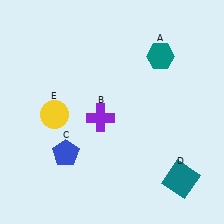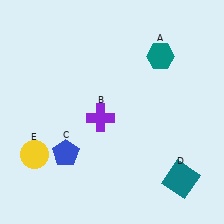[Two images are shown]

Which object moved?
The yellow circle (E) moved down.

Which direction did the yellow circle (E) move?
The yellow circle (E) moved down.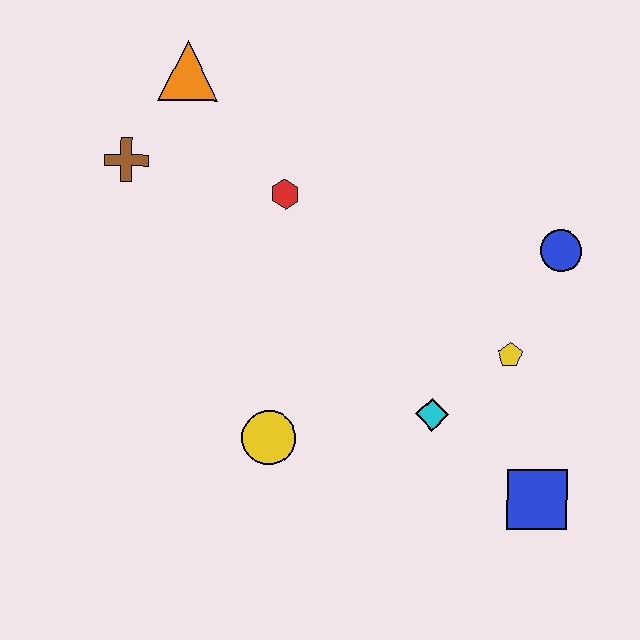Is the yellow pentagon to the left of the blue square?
Yes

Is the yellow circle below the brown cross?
Yes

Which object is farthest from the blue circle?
The brown cross is farthest from the blue circle.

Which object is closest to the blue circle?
The yellow pentagon is closest to the blue circle.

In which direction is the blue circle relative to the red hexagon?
The blue circle is to the right of the red hexagon.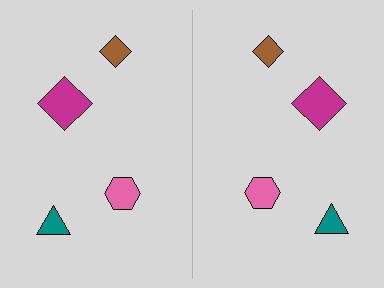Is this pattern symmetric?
Yes, this pattern has bilateral (reflection) symmetry.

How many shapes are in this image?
There are 8 shapes in this image.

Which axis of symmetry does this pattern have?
The pattern has a vertical axis of symmetry running through the center of the image.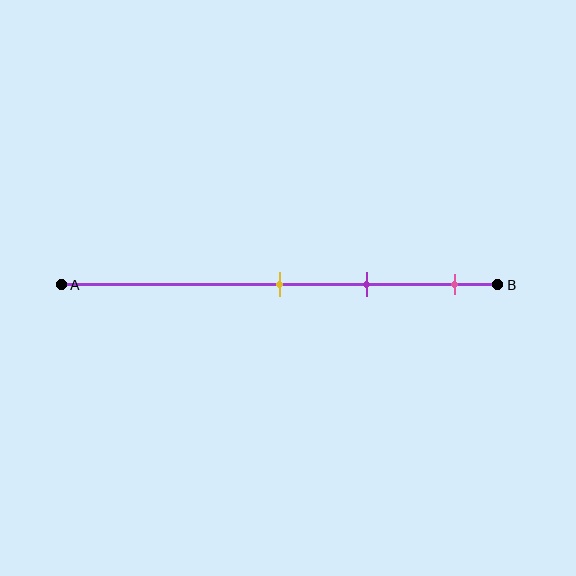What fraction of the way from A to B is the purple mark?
The purple mark is approximately 70% (0.7) of the way from A to B.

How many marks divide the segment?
There are 3 marks dividing the segment.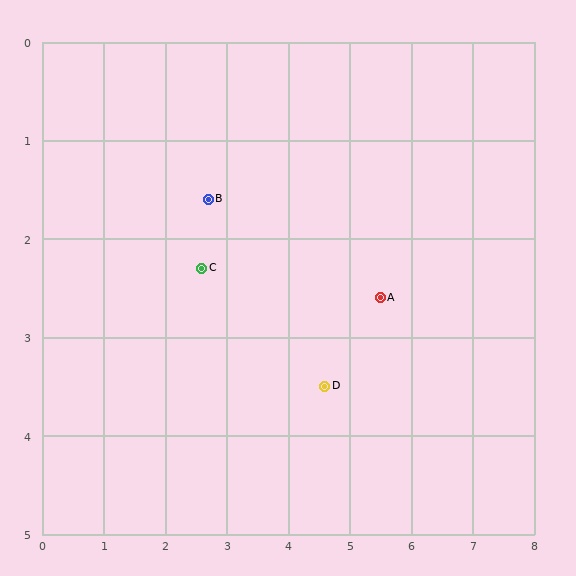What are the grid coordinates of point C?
Point C is at approximately (2.6, 2.3).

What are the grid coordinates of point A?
Point A is at approximately (5.5, 2.6).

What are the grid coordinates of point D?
Point D is at approximately (4.6, 3.5).